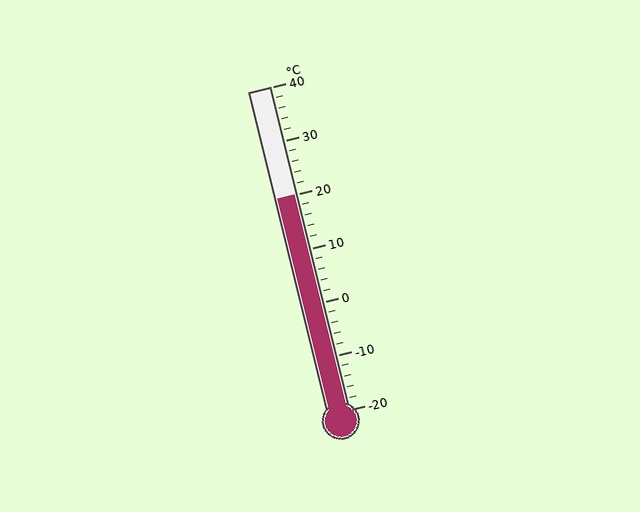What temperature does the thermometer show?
The thermometer shows approximately 20°C.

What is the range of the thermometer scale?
The thermometer scale ranges from -20°C to 40°C.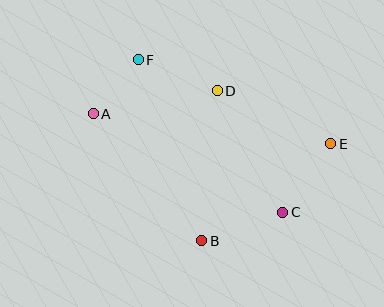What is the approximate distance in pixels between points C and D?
The distance between C and D is approximately 138 pixels.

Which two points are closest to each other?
Points A and F are closest to each other.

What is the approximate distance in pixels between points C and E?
The distance between C and E is approximately 84 pixels.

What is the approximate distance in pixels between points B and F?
The distance between B and F is approximately 191 pixels.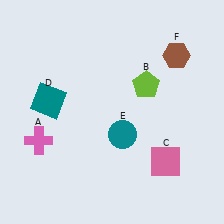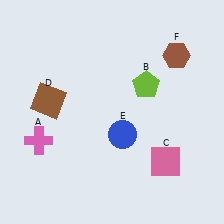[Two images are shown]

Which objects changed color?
D changed from teal to brown. E changed from teal to blue.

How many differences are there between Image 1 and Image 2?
There are 2 differences between the two images.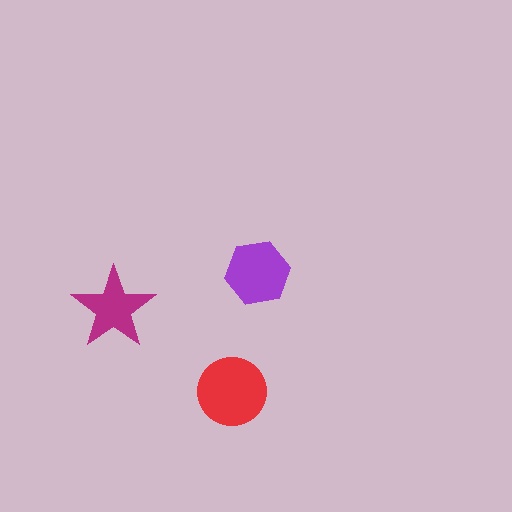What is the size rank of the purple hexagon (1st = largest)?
2nd.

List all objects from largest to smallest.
The red circle, the purple hexagon, the magenta star.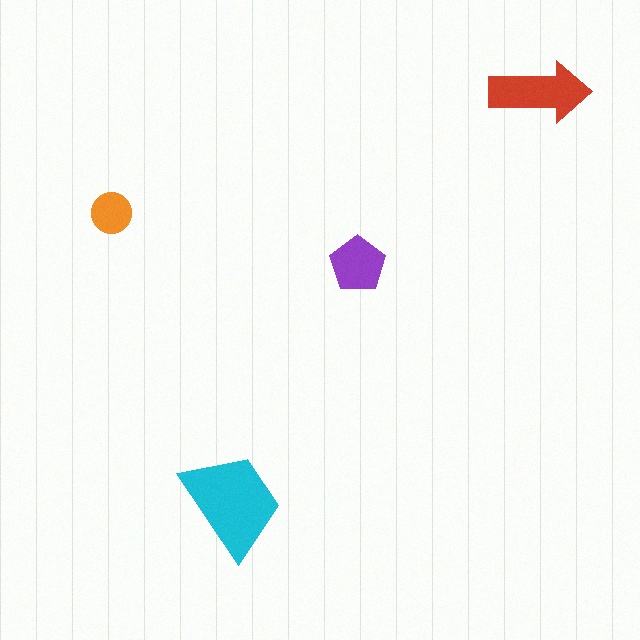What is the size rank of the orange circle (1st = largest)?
4th.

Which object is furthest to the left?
The orange circle is leftmost.